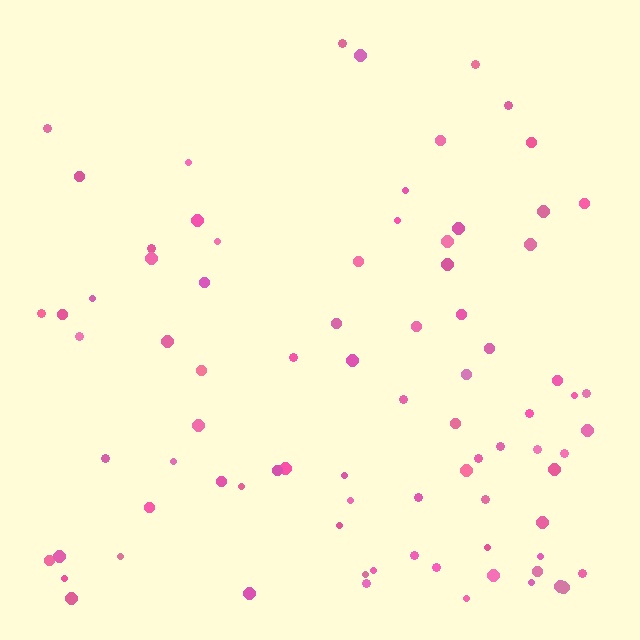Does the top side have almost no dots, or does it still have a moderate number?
Still a moderate number, just noticeably fewer than the bottom.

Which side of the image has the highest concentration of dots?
The bottom.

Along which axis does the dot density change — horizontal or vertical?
Vertical.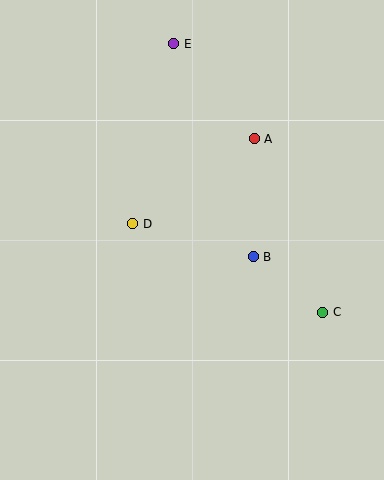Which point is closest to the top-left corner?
Point E is closest to the top-left corner.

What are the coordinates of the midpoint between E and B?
The midpoint between E and B is at (213, 150).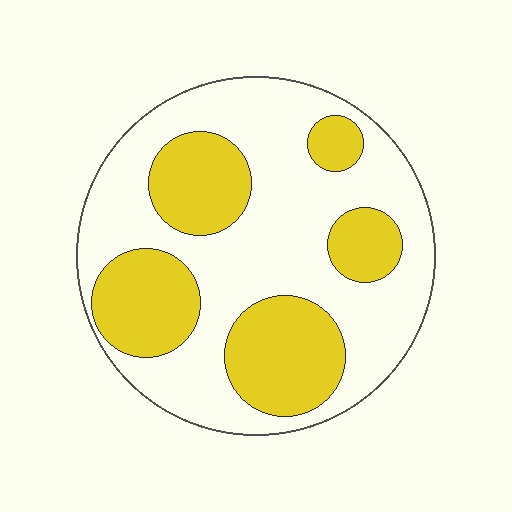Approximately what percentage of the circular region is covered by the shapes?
Approximately 35%.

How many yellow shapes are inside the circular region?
5.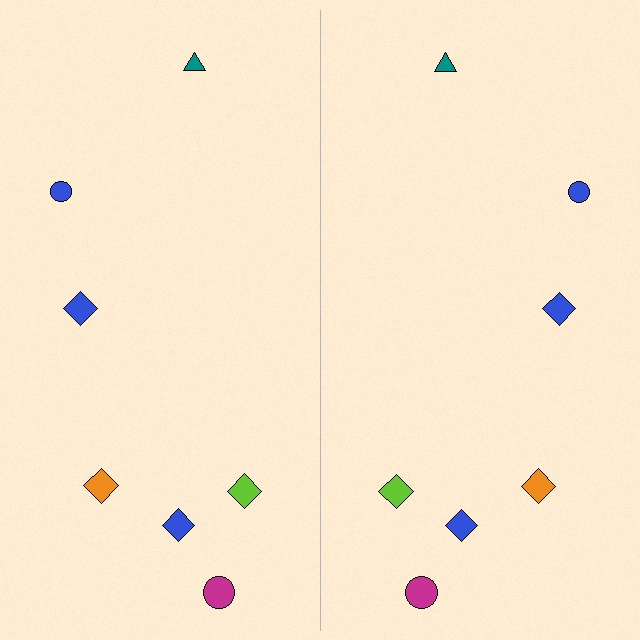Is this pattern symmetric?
Yes, this pattern has bilateral (reflection) symmetry.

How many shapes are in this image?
There are 14 shapes in this image.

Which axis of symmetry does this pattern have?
The pattern has a vertical axis of symmetry running through the center of the image.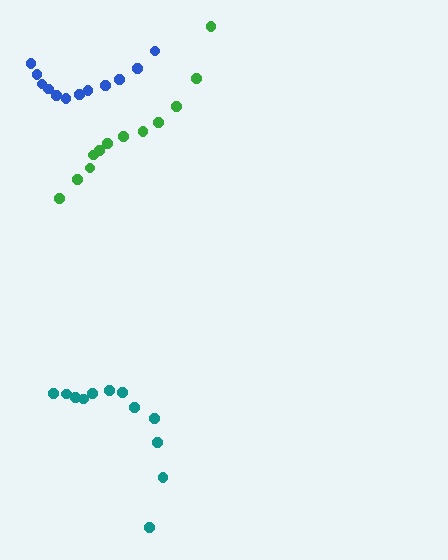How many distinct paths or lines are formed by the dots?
There are 3 distinct paths.